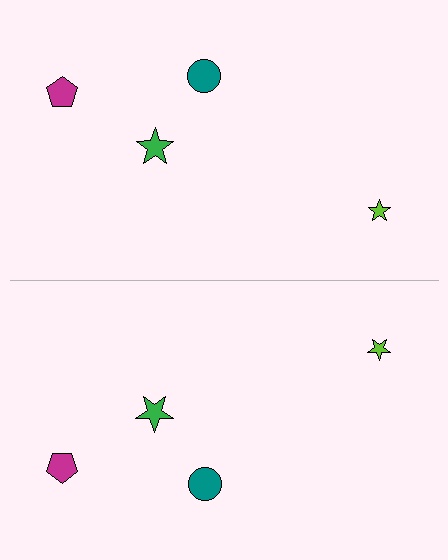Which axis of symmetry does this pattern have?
The pattern has a horizontal axis of symmetry running through the center of the image.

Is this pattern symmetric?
Yes, this pattern has bilateral (reflection) symmetry.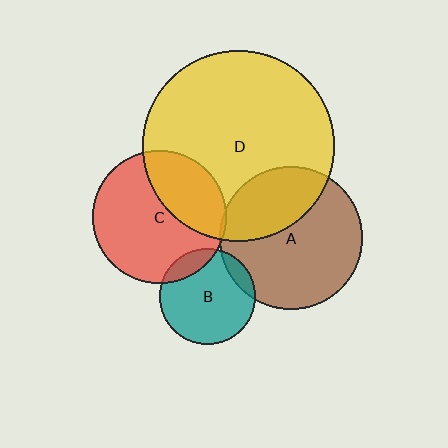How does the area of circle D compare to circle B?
Approximately 4.0 times.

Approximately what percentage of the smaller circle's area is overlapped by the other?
Approximately 10%.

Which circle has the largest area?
Circle D (yellow).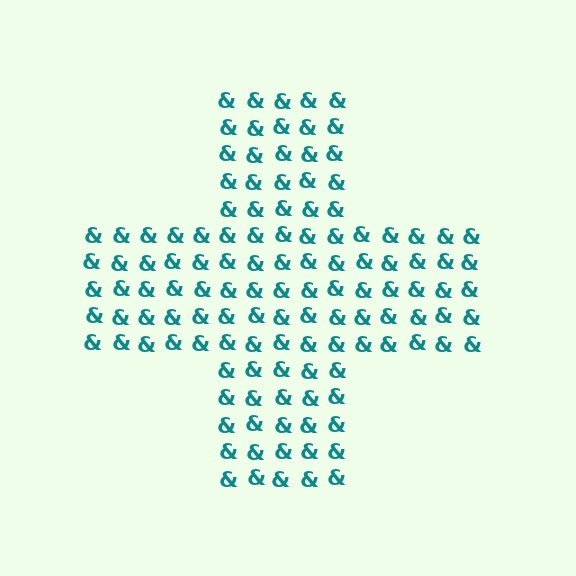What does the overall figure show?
The overall figure shows a cross.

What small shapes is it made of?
It is made of small ampersands.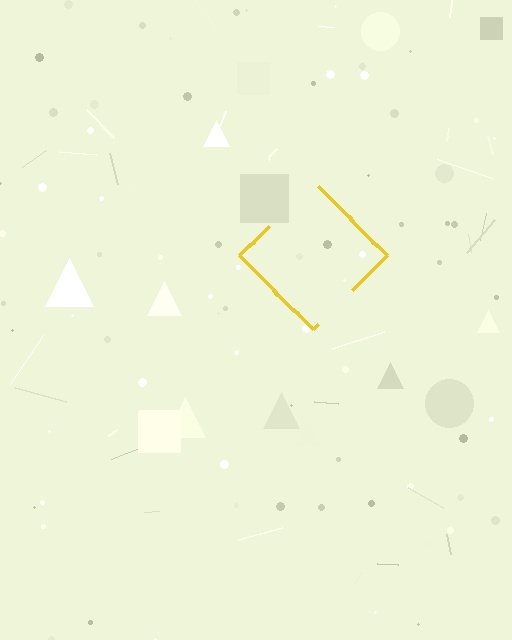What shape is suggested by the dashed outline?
The dashed outline suggests a diamond.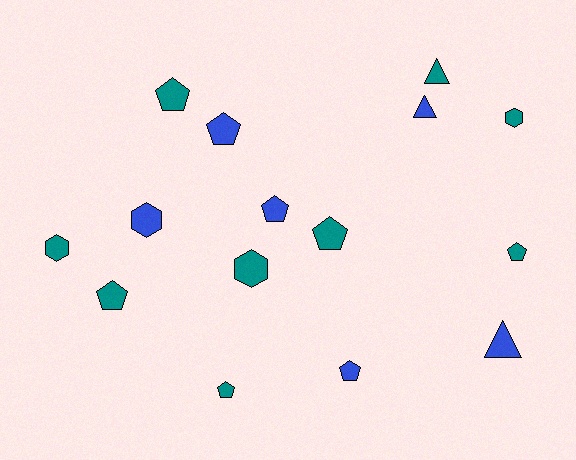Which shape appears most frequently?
Pentagon, with 8 objects.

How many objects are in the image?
There are 15 objects.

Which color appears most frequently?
Teal, with 9 objects.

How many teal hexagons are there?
There are 3 teal hexagons.